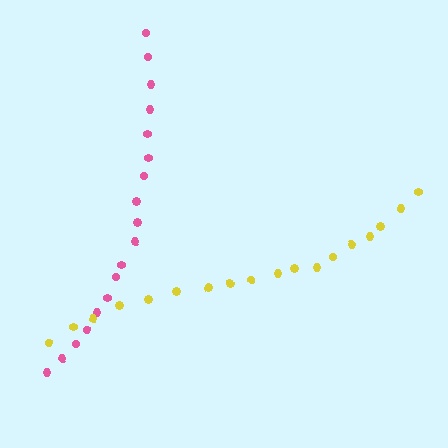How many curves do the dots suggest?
There are 2 distinct paths.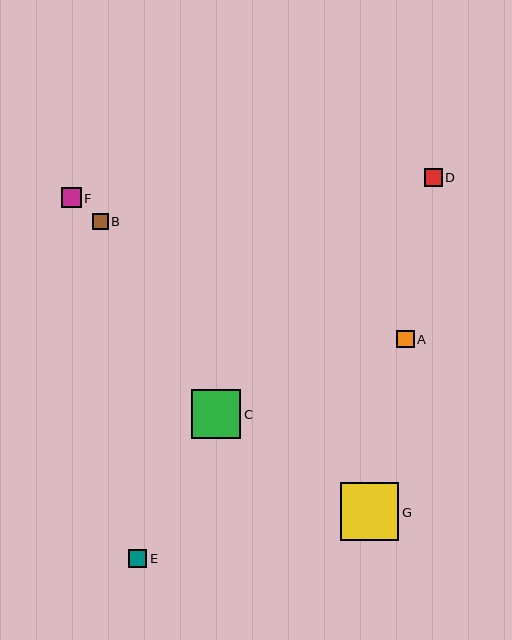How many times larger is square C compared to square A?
Square C is approximately 2.8 times the size of square A.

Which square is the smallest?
Square B is the smallest with a size of approximately 15 pixels.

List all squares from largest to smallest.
From largest to smallest: G, C, F, D, E, A, B.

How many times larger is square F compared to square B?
Square F is approximately 1.3 times the size of square B.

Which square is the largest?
Square G is the largest with a size of approximately 59 pixels.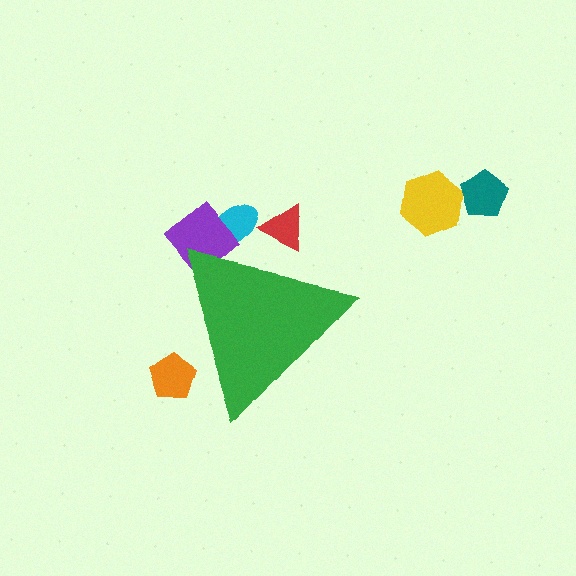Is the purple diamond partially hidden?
Yes, the purple diamond is partially hidden behind the green triangle.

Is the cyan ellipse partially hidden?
Yes, the cyan ellipse is partially hidden behind the green triangle.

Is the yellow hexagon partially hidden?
No, the yellow hexagon is fully visible.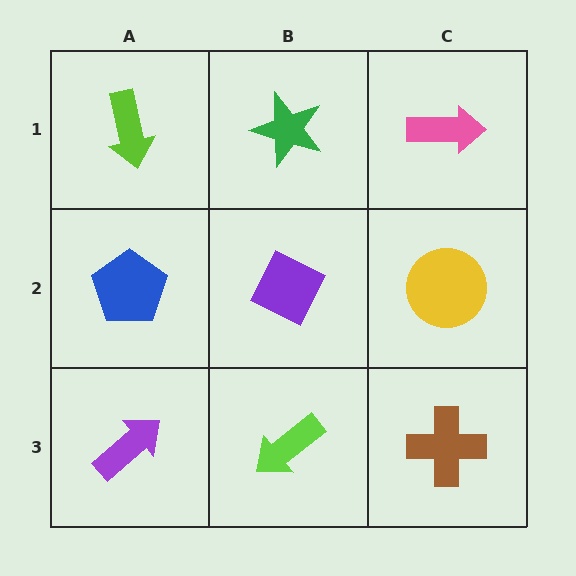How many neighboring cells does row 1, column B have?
3.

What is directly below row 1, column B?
A purple diamond.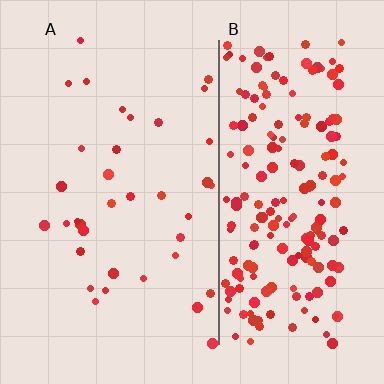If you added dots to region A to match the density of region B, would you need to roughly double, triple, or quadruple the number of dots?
Approximately quadruple.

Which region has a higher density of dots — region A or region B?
B (the right).